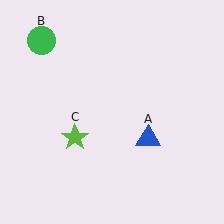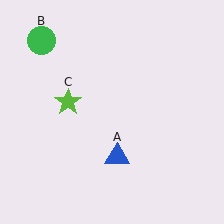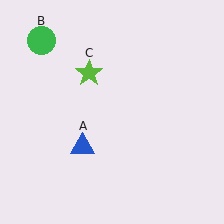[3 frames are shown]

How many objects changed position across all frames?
2 objects changed position: blue triangle (object A), lime star (object C).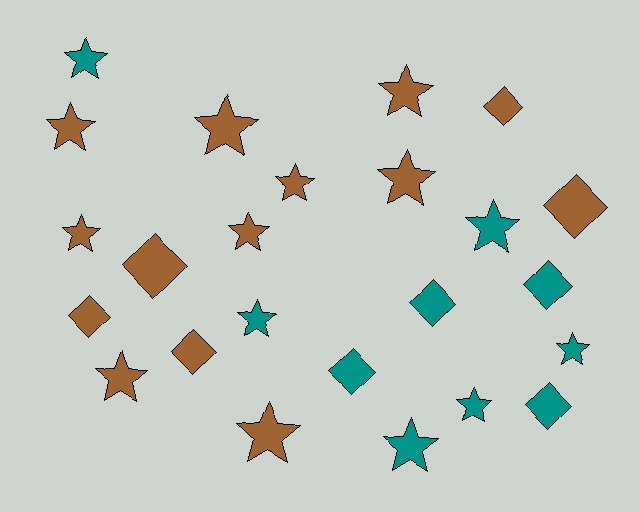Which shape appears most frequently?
Star, with 15 objects.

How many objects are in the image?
There are 24 objects.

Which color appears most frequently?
Brown, with 14 objects.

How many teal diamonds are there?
There are 4 teal diamonds.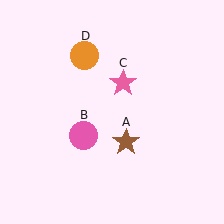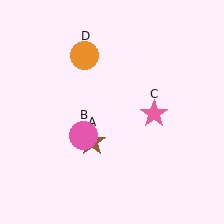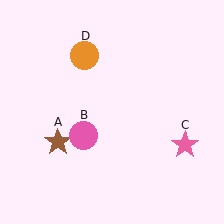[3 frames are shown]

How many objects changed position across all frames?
2 objects changed position: brown star (object A), pink star (object C).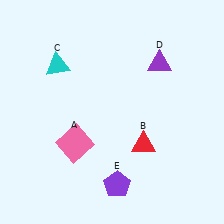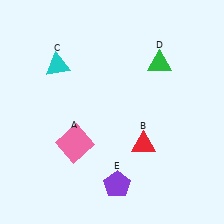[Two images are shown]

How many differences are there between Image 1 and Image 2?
There is 1 difference between the two images.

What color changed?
The triangle (D) changed from purple in Image 1 to green in Image 2.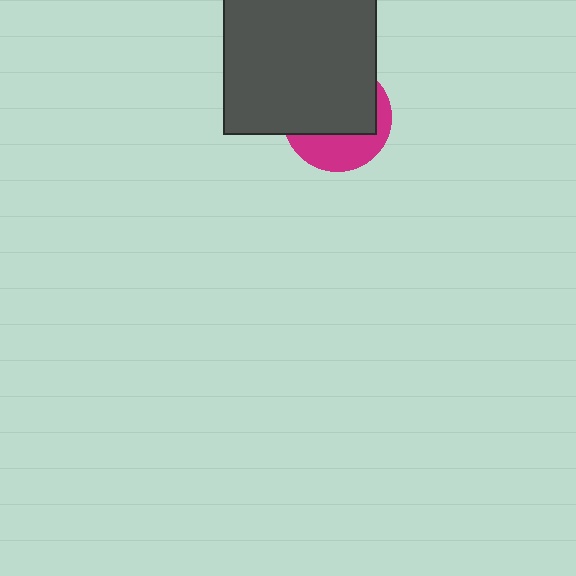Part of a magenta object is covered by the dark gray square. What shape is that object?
It is a circle.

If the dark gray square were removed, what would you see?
You would see the complete magenta circle.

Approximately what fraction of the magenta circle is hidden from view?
Roughly 64% of the magenta circle is hidden behind the dark gray square.